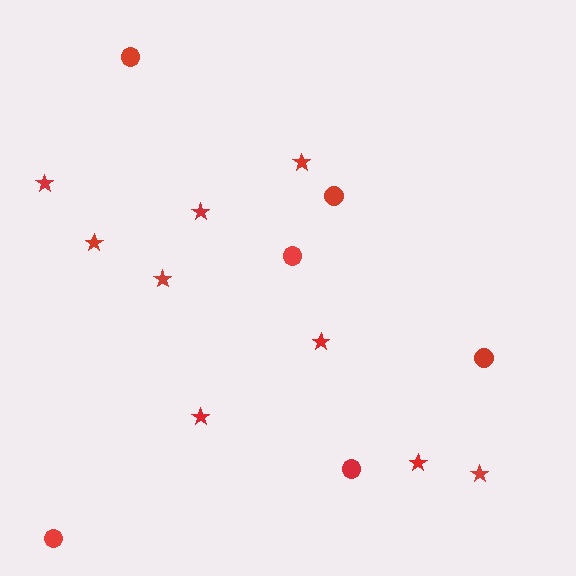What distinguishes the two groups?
There are 2 groups: one group of circles (6) and one group of stars (9).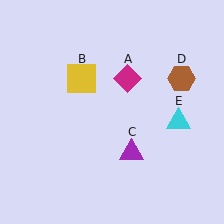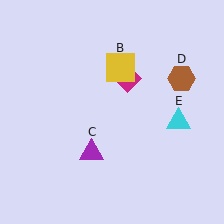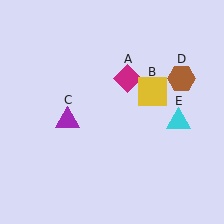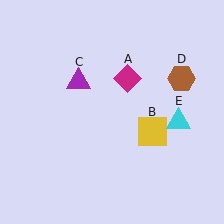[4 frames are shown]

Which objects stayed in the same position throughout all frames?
Magenta diamond (object A) and brown hexagon (object D) and cyan triangle (object E) remained stationary.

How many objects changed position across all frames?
2 objects changed position: yellow square (object B), purple triangle (object C).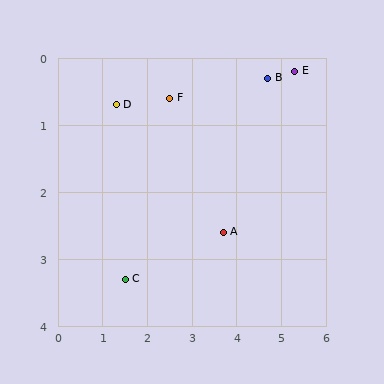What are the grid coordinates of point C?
Point C is at approximately (1.5, 3.3).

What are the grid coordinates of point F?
Point F is at approximately (2.5, 0.6).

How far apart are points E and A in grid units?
Points E and A are about 2.9 grid units apart.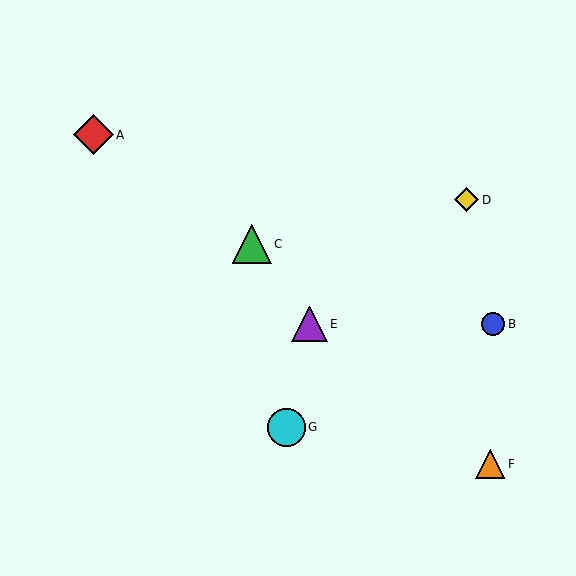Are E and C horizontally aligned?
No, E is at y≈324 and C is at y≈244.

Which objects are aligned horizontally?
Objects B, E are aligned horizontally.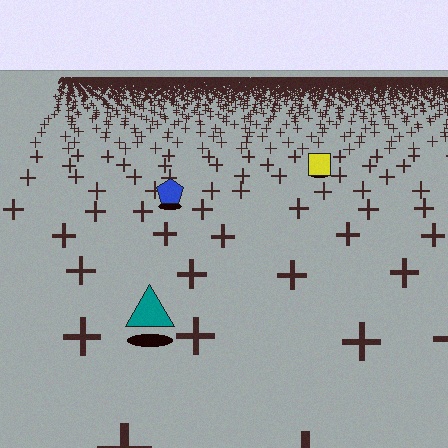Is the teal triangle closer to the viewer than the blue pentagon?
Yes. The teal triangle is closer — you can tell from the texture gradient: the ground texture is coarser near it.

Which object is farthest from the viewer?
The yellow square is farthest from the viewer. It appears smaller and the ground texture around it is denser.